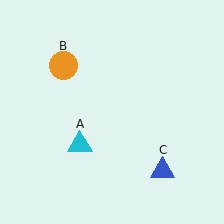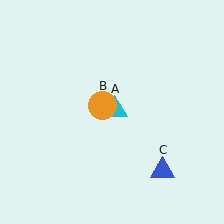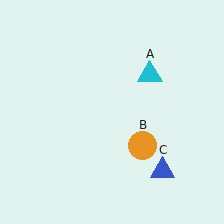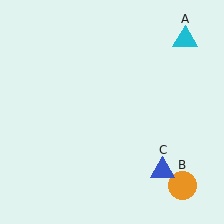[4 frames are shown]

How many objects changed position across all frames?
2 objects changed position: cyan triangle (object A), orange circle (object B).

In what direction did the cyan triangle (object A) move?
The cyan triangle (object A) moved up and to the right.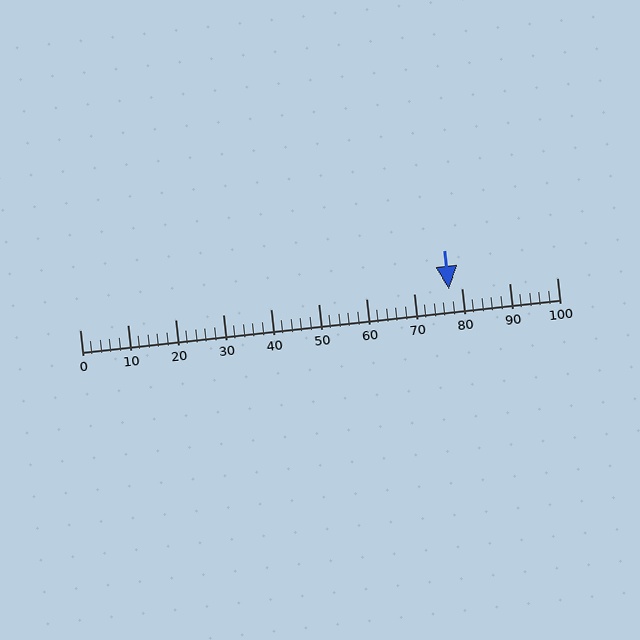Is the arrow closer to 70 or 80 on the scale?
The arrow is closer to 80.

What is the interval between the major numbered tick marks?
The major tick marks are spaced 10 units apart.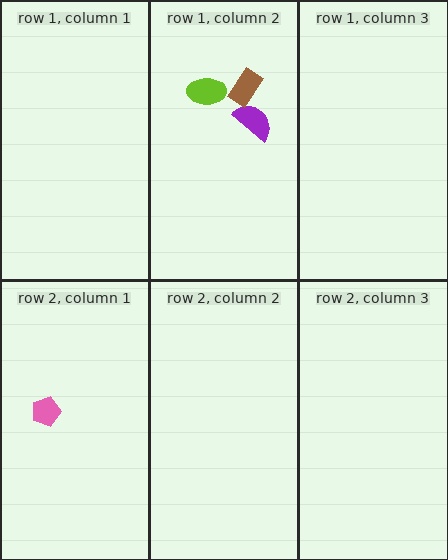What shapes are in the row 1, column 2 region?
The purple semicircle, the brown rectangle, the lime ellipse.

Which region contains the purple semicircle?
The row 1, column 2 region.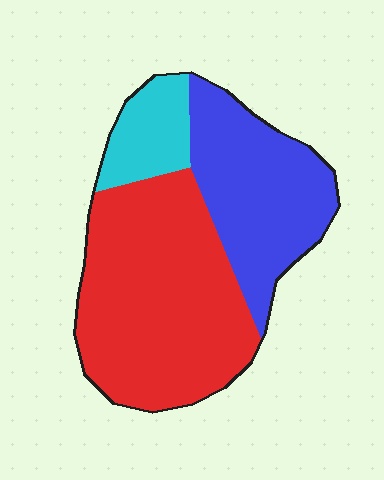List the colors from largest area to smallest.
From largest to smallest: red, blue, cyan.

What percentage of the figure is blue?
Blue takes up between a third and a half of the figure.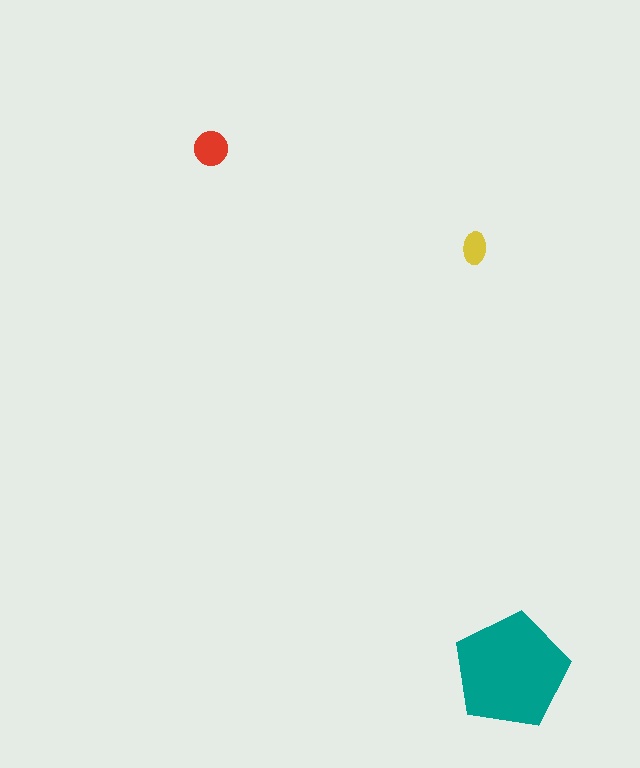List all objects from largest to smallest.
The teal pentagon, the red circle, the yellow ellipse.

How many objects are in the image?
There are 3 objects in the image.